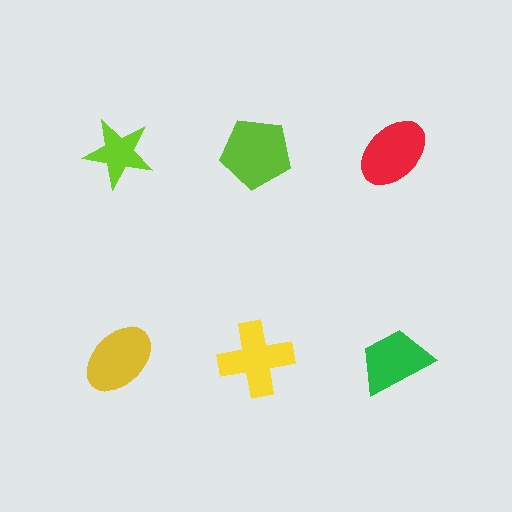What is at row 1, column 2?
A lime pentagon.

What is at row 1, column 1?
A lime star.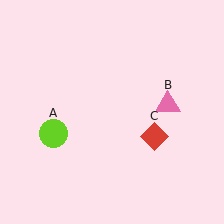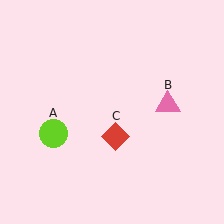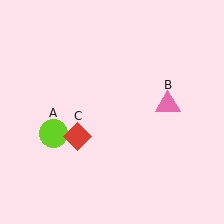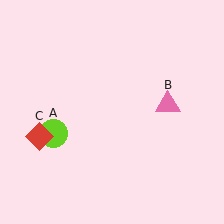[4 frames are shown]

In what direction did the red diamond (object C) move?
The red diamond (object C) moved left.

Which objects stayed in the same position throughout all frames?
Lime circle (object A) and pink triangle (object B) remained stationary.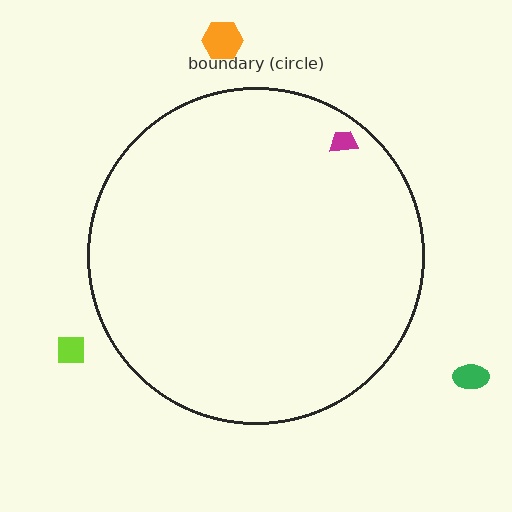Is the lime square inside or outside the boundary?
Outside.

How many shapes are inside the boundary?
1 inside, 3 outside.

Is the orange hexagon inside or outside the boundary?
Outside.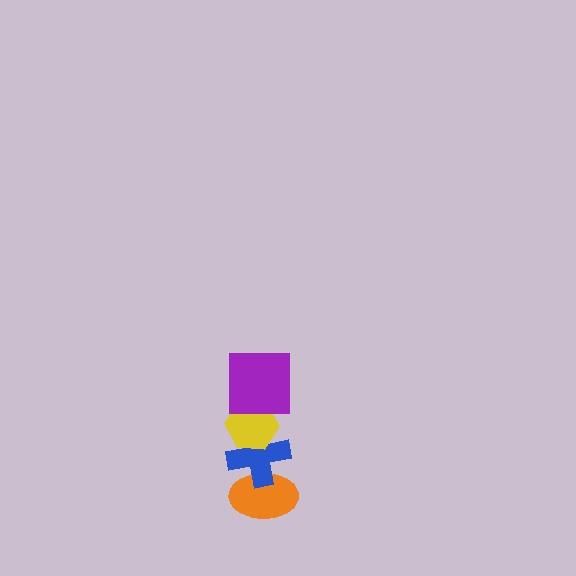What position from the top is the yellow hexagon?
The yellow hexagon is 2nd from the top.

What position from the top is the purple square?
The purple square is 1st from the top.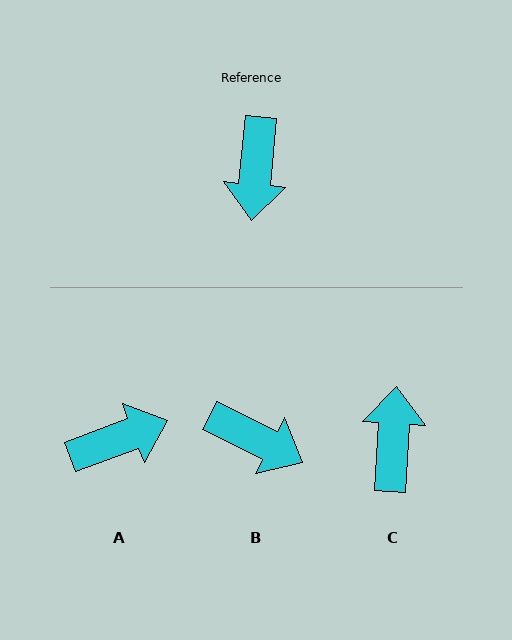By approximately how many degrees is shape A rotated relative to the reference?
Approximately 116 degrees counter-clockwise.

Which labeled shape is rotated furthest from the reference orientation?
C, about 178 degrees away.